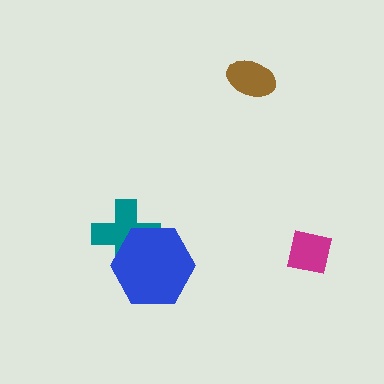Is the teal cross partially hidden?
Yes, it is partially covered by another shape.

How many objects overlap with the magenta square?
0 objects overlap with the magenta square.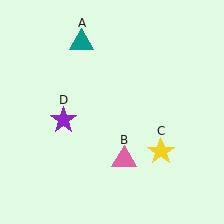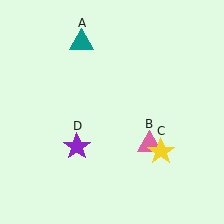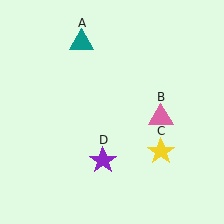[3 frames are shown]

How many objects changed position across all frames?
2 objects changed position: pink triangle (object B), purple star (object D).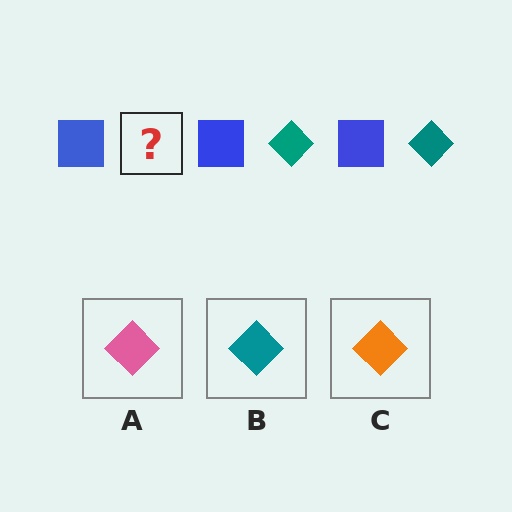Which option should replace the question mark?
Option B.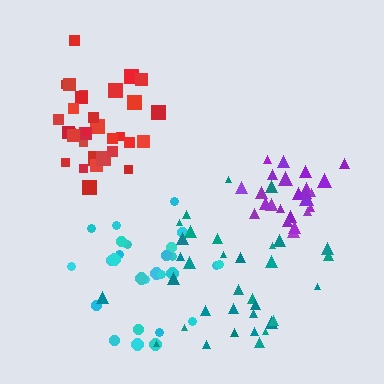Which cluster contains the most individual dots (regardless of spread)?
Red (34).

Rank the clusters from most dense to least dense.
purple, red, teal, cyan.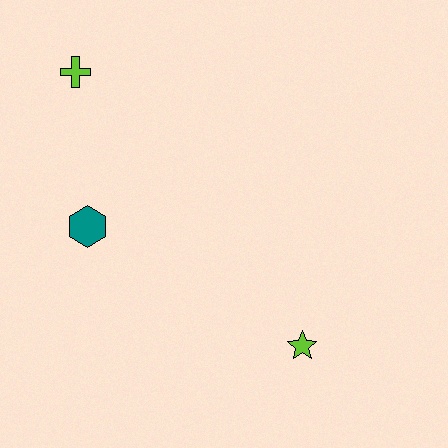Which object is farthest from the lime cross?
The lime star is farthest from the lime cross.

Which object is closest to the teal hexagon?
The lime cross is closest to the teal hexagon.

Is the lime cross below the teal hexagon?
No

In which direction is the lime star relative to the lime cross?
The lime star is below the lime cross.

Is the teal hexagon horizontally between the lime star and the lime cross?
Yes